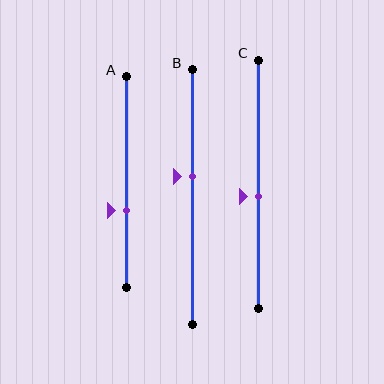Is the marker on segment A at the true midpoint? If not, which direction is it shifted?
No, the marker on segment A is shifted downward by about 13% of the segment length.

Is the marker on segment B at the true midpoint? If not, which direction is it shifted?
No, the marker on segment B is shifted upward by about 8% of the segment length.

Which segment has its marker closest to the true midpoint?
Segment C has its marker closest to the true midpoint.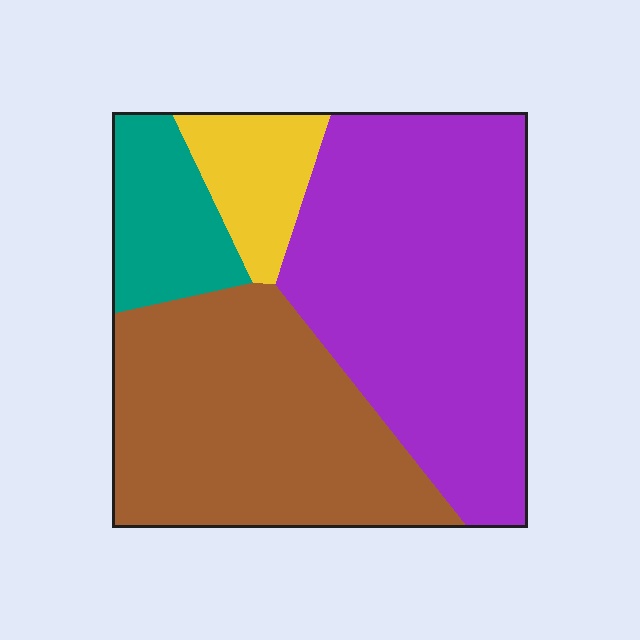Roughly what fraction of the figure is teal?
Teal covers roughly 10% of the figure.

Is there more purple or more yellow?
Purple.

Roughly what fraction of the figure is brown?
Brown covers around 35% of the figure.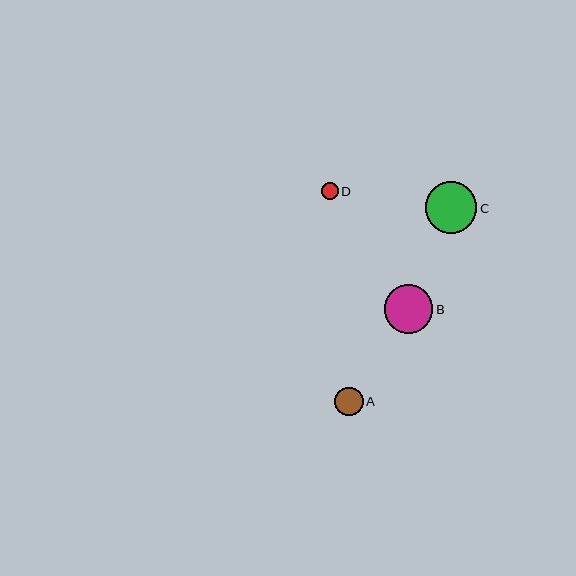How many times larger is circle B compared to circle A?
Circle B is approximately 1.7 times the size of circle A.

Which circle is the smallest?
Circle D is the smallest with a size of approximately 17 pixels.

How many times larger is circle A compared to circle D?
Circle A is approximately 1.7 times the size of circle D.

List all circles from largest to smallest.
From largest to smallest: C, B, A, D.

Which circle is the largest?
Circle C is the largest with a size of approximately 51 pixels.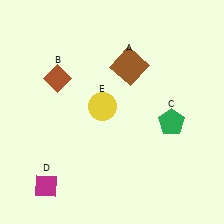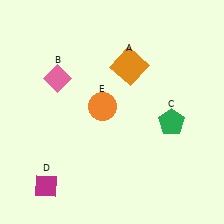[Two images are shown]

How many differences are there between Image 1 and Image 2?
There are 3 differences between the two images.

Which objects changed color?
A changed from brown to orange. B changed from brown to pink. E changed from yellow to orange.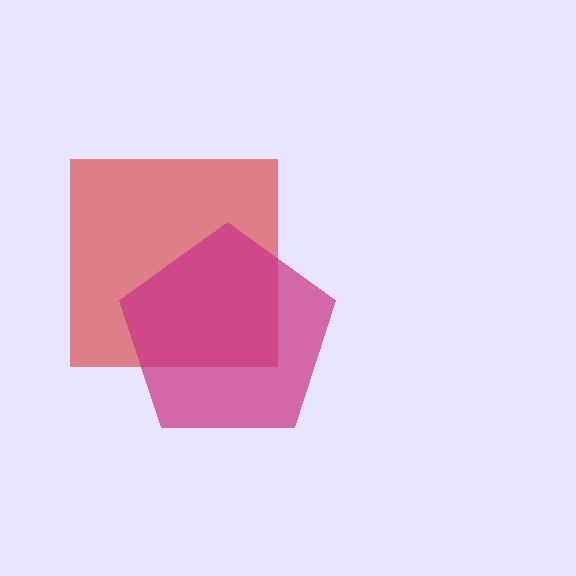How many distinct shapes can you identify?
There are 2 distinct shapes: a red square, a magenta pentagon.